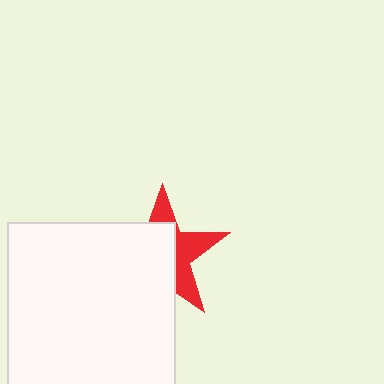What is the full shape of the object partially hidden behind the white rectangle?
The partially hidden object is a red star.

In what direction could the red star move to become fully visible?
The red star could move toward the upper-right. That would shift it out from behind the white rectangle entirely.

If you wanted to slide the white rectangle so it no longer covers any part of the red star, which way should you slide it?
Slide it toward the lower-left — that is the most direct way to separate the two shapes.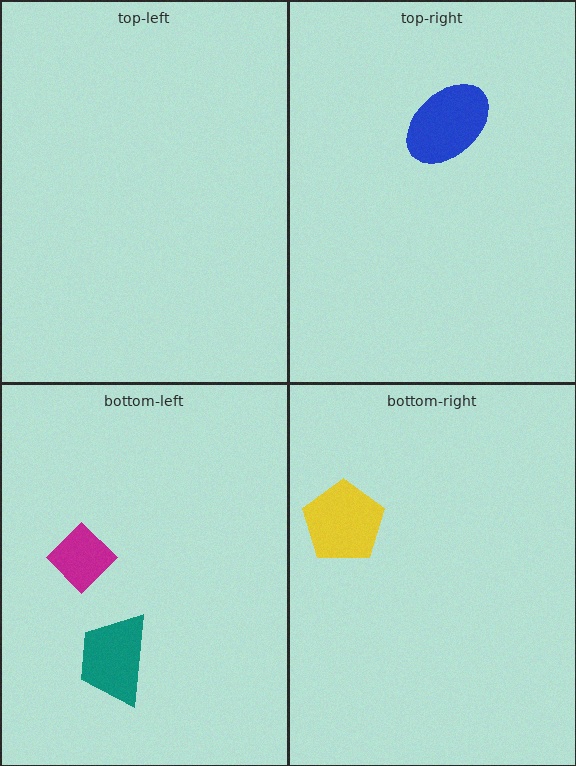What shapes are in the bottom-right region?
The yellow pentagon.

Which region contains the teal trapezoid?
The bottom-left region.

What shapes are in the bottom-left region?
The magenta diamond, the teal trapezoid.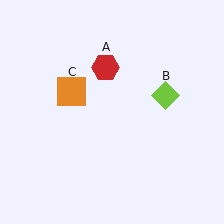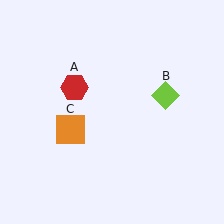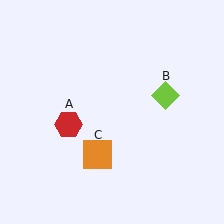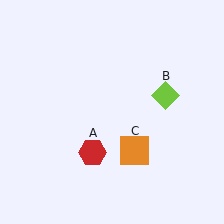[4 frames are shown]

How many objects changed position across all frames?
2 objects changed position: red hexagon (object A), orange square (object C).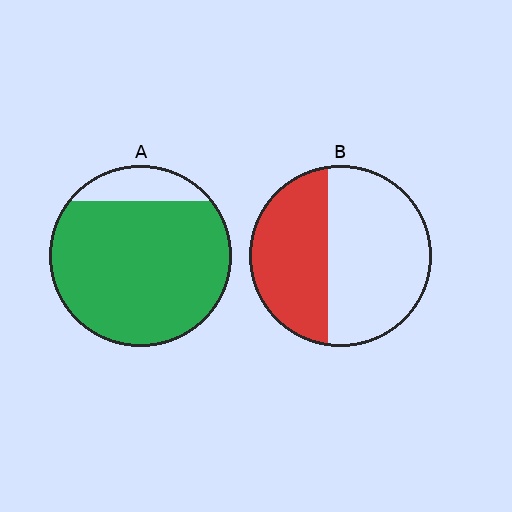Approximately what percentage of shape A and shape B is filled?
A is approximately 85% and B is approximately 40%.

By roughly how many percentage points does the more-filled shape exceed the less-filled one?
By roughly 45 percentage points (A over B).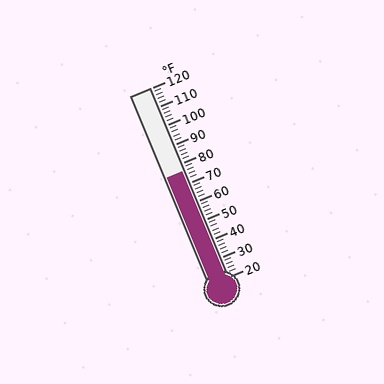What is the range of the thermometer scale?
The thermometer scale ranges from 20°F to 120°F.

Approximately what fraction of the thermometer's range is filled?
The thermometer is filled to approximately 55% of its range.